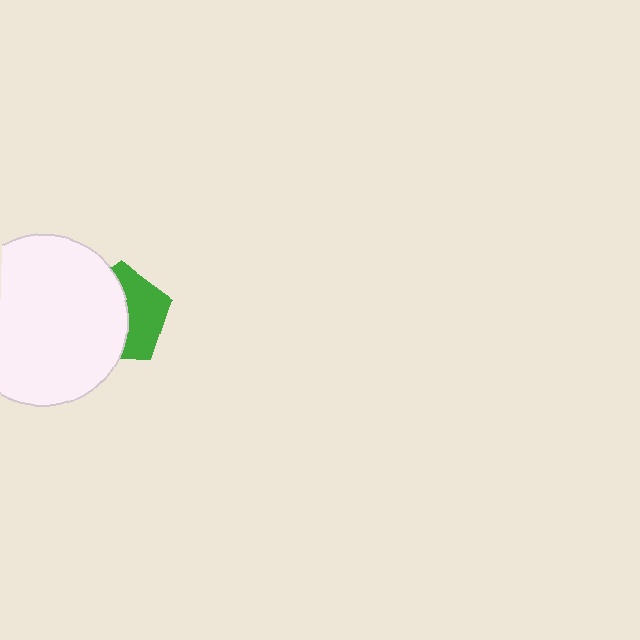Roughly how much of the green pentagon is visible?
A small part of it is visible (roughly 44%).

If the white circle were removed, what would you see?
You would see the complete green pentagon.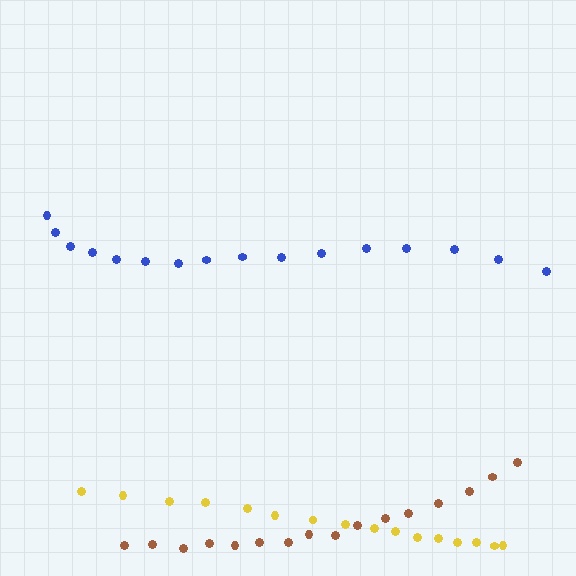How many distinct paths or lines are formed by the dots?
There are 3 distinct paths.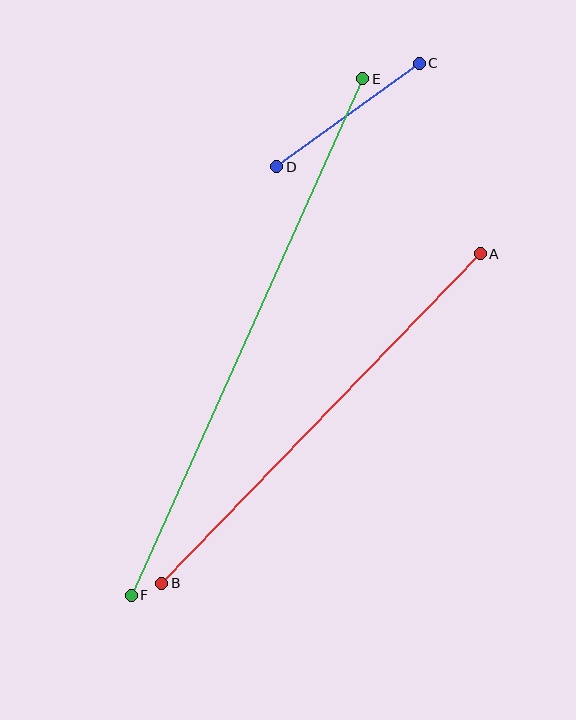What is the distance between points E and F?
The distance is approximately 566 pixels.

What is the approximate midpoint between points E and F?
The midpoint is at approximately (247, 337) pixels.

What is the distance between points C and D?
The distance is approximately 176 pixels.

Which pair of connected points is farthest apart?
Points E and F are farthest apart.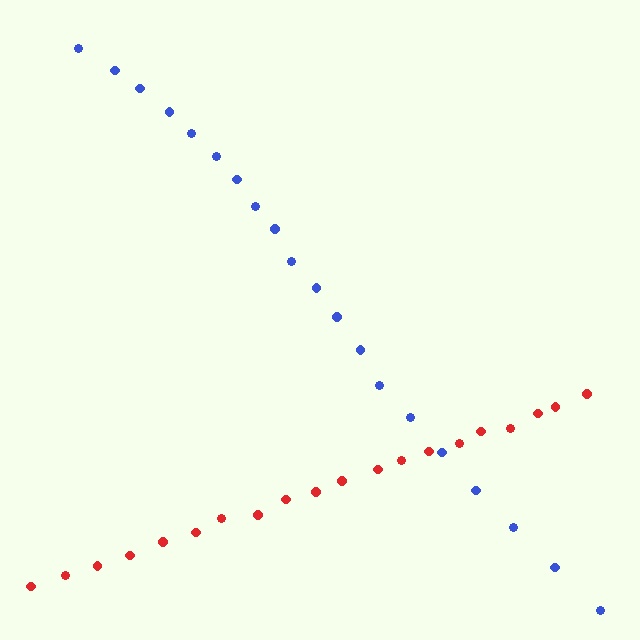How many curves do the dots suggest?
There are 2 distinct paths.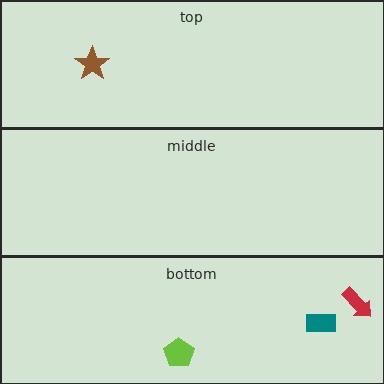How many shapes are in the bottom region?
3.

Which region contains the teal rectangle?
The bottom region.